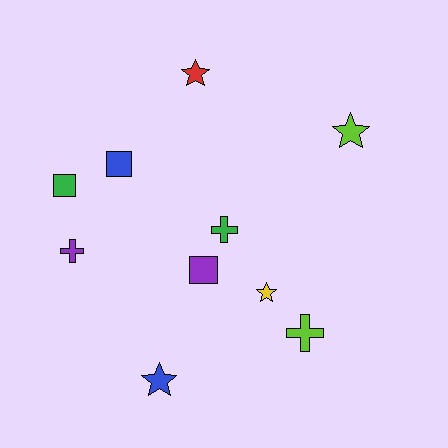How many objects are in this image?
There are 10 objects.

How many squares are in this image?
There are 3 squares.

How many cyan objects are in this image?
There are no cyan objects.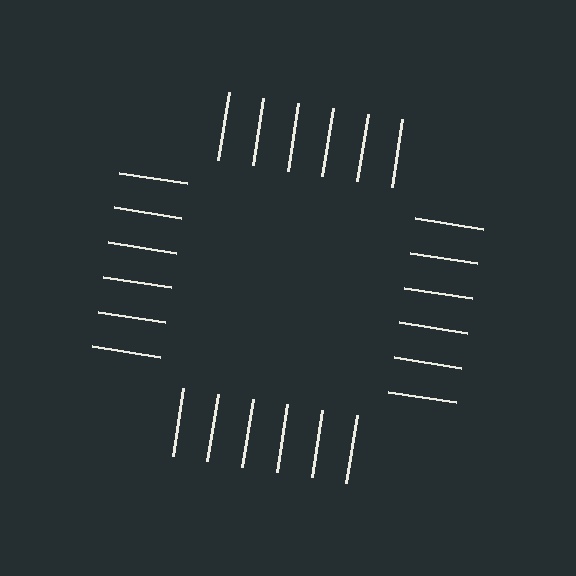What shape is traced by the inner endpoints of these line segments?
An illusory square — the line segments terminate on its edges but no continuous stroke is drawn.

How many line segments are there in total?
24 — 6 along each of the 4 edges.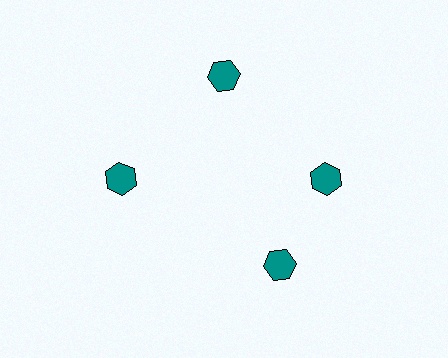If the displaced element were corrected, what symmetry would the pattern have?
It would have 4-fold rotational symmetry — the pattern would map onto itself every 90 degrees.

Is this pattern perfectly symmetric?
No. The 4 teal hexagons are arranged in a ring, but one element near the 6 o'clock position is rotated out of alignment along the ring, breaking the 4-fold rotational symmetry.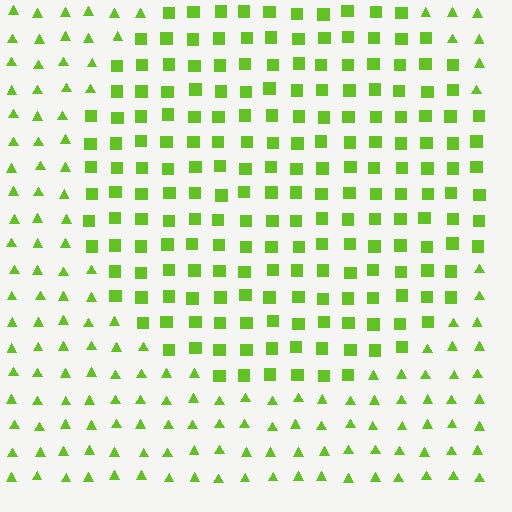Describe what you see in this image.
The image is filled with small lime elements arranged in a uniform grid. A circle-shaped region contains squares, while the surrounding area contains triangles. The boundary is defined purely by the change in element shape.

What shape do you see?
I see a circle.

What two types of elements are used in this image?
The image uses squares inside the circle region and triangles outside it.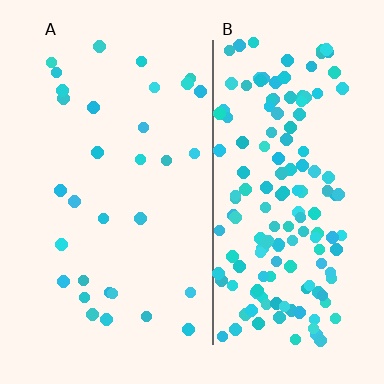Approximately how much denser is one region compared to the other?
Approximately 5.0× — region B over region A.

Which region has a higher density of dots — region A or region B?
B (the right).